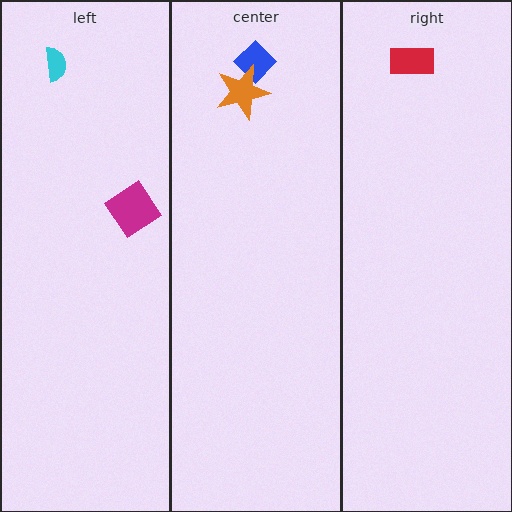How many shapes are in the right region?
1.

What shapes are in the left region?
The cyan semicircle, the magenta diamond.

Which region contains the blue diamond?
The center region.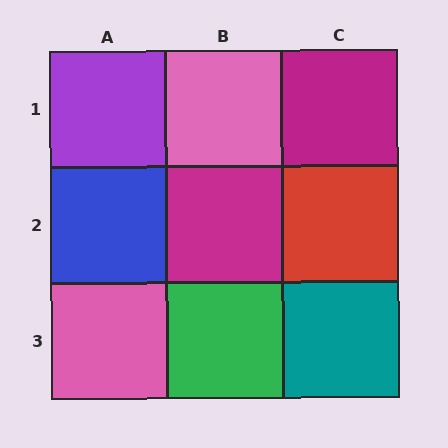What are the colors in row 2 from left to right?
Blue, magenta, red.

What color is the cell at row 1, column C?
Magenta.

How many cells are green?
1 cell is green.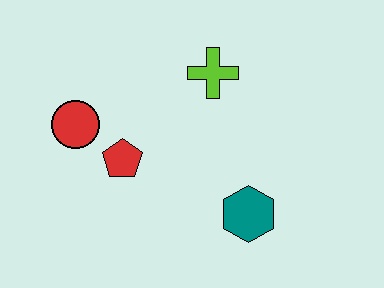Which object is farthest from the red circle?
The teal hexagon is farthest from the red circle.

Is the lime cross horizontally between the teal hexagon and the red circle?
Yes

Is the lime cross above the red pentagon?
Yes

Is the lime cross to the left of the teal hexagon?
Yes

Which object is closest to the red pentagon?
The red circle is closest to the red pentagon.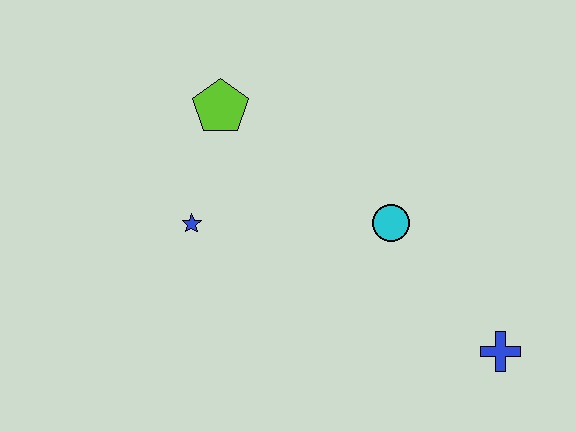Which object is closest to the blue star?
The lime pentagon is closest to the blue star.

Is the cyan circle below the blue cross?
No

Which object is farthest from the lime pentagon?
The blue cross is farthest from the lime pentagon.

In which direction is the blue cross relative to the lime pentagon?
The blue cross is to the right of the lime pentagon.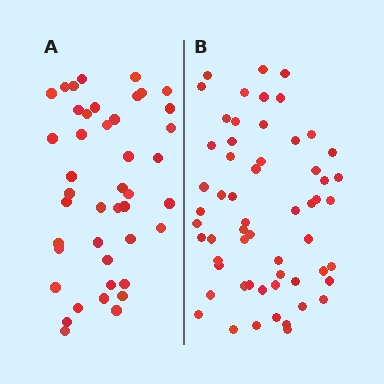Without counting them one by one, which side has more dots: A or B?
Region B (the right region) has more dots.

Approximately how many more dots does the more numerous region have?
Region B has approximately 15 more dots than region A.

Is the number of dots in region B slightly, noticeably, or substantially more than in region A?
Region B has noticeably more, but not dramatically so. The ratio is roughly 1.3 to 1.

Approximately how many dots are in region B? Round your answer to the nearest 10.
About 60 dots. (The exact count is 58, which rounds to 60.)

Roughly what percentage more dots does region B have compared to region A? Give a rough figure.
About 35% more.